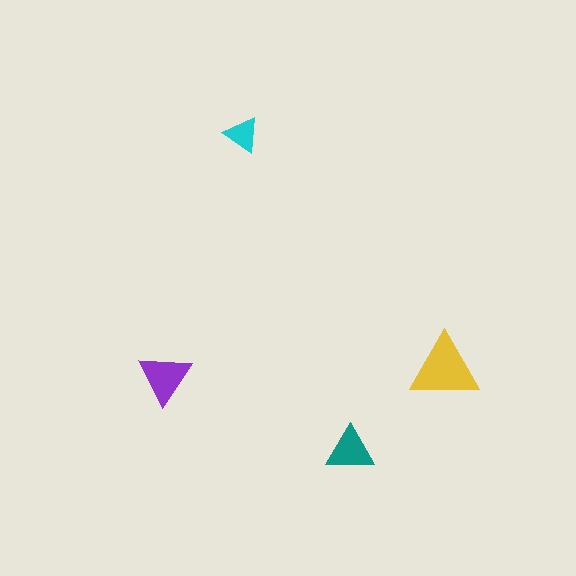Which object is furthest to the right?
The yellow triangle is rightmost.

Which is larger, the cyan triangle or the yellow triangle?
The yellow one.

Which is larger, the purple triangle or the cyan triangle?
The purple one.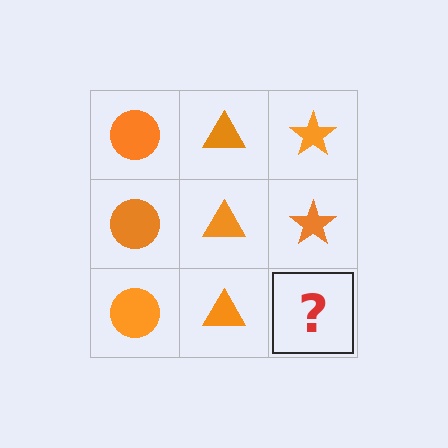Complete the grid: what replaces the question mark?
The question mark should be replaced with an orange star.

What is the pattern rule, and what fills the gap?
The rule is that each column has a consistent shape. The gap should be filled with an orange star.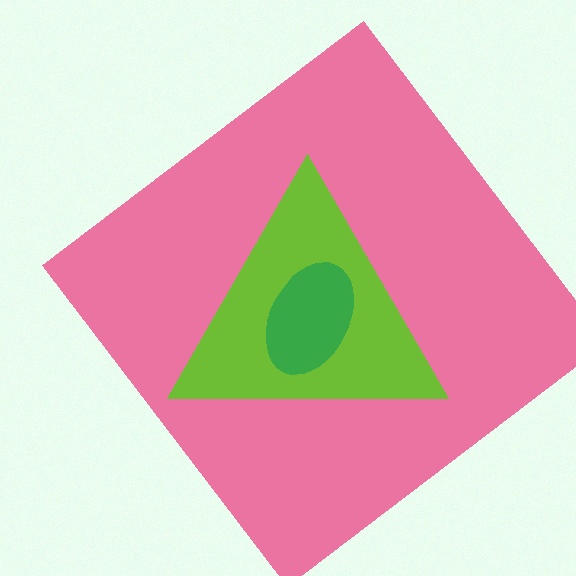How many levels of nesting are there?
3.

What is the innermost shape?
The green ellipse.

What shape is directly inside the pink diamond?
The lime triangle.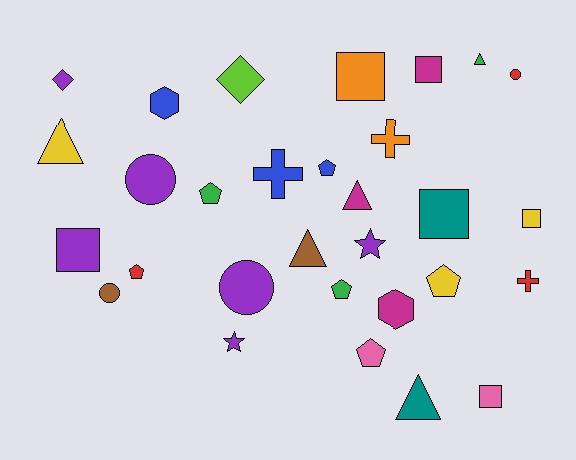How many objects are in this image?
There are 30 objects.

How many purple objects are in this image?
There are 6 purple objects.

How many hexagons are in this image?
There are 2 hexagons.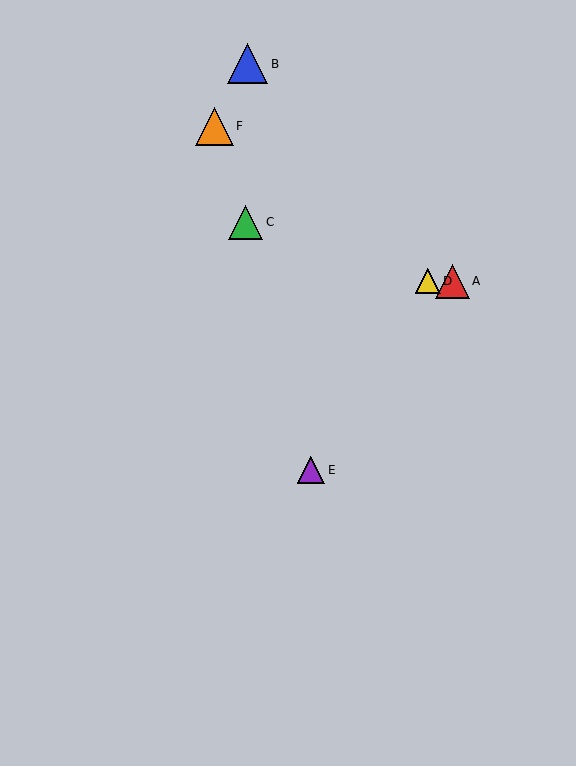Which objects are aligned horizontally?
Objects A, D are aligned horizontally.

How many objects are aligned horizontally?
2 objects (A, D) are aligned horizontally.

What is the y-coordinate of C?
Object C is at y≈222.